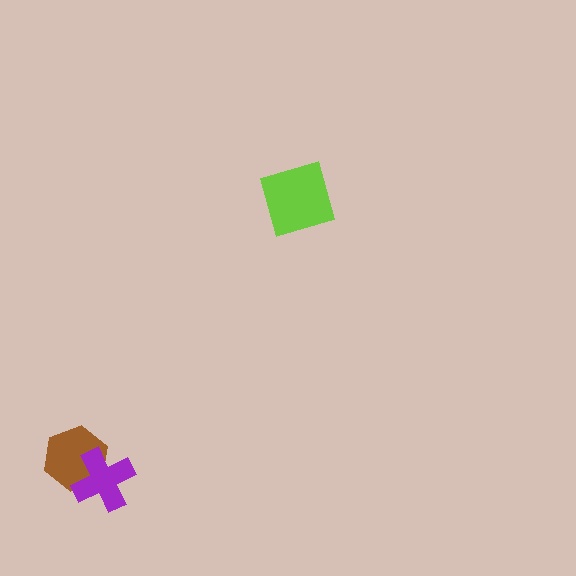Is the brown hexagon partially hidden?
Yes, it is partially covered by another shape.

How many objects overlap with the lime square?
0 objects overlap with the lime square.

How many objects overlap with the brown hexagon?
1 object overlaps with the brown hexagon.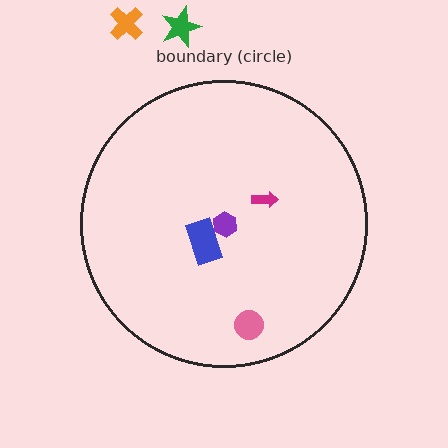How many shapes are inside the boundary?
4 inside, 2 outside.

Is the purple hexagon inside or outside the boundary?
Inside.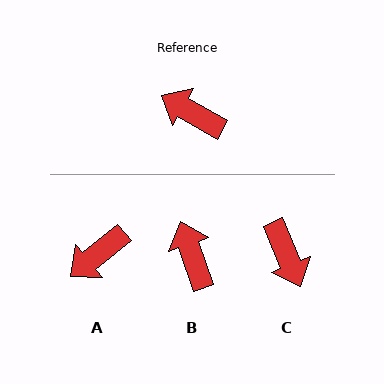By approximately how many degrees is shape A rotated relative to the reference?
Approximately 69 degrees counter-clockwise.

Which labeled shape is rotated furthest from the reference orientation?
C, about 142 degrees away.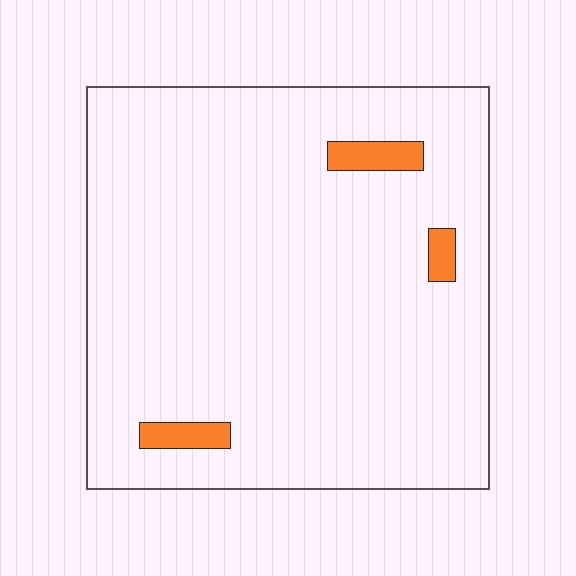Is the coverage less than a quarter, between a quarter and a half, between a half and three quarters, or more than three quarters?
Less than a quarter.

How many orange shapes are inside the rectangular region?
3.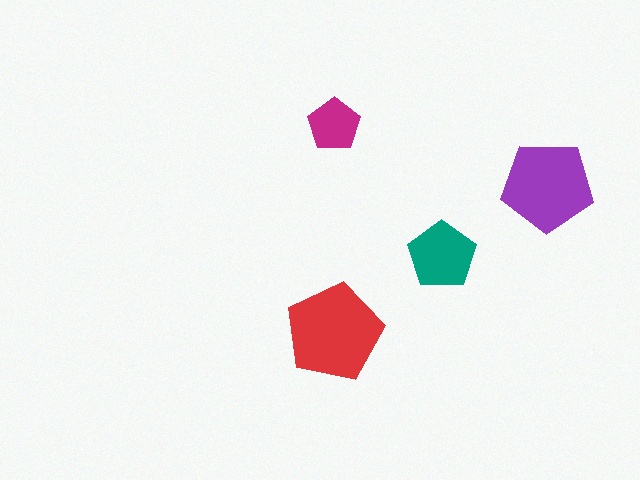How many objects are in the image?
There are 4 objects in the image.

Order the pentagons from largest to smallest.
the red one, the purple one, the teal one, the magenta one.